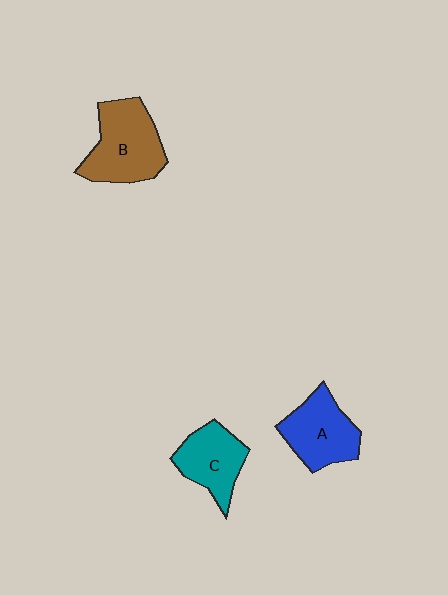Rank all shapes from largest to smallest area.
From largest to smallest: B (brown), A (blue), C (teal).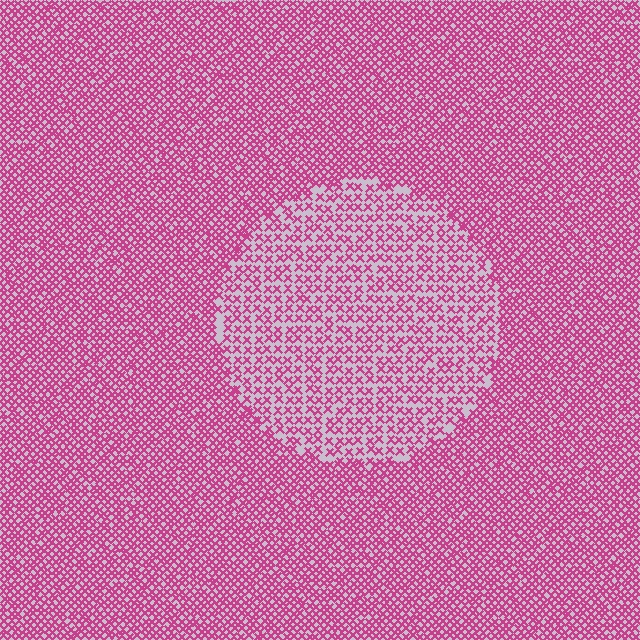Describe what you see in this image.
The image contains small magenta elements arranged at two different densities. A circle-shaped region is visible where the elements are less densely packed than the surrounding area.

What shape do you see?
I see a circle.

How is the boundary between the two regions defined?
The boundary is defined by a change in element density (approximately 1.9x ratio). All elements are the same color, size, and shape.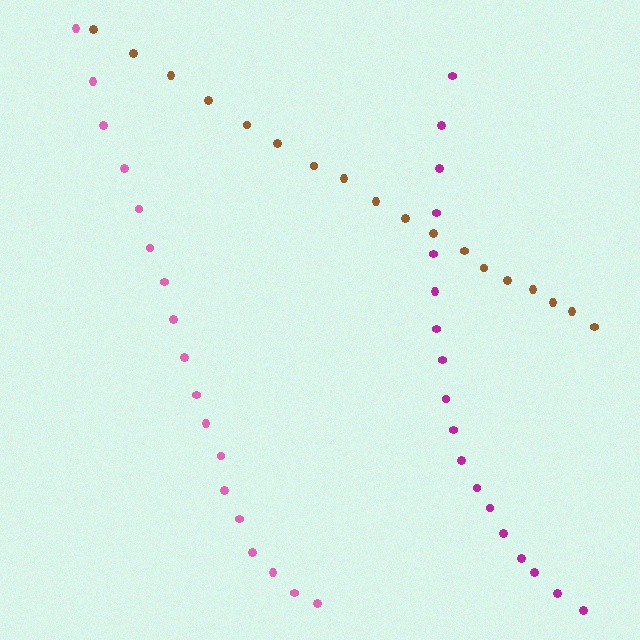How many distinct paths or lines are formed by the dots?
There are 3 distinct paths.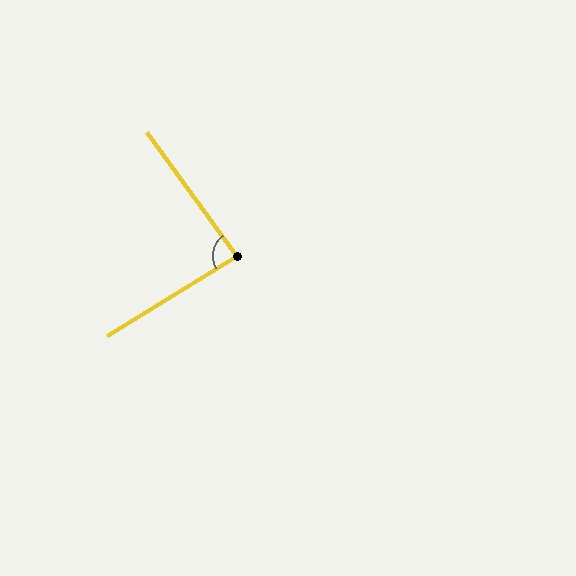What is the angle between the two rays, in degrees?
Approximately 85 degrees.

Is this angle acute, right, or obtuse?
It is approximately a right angle.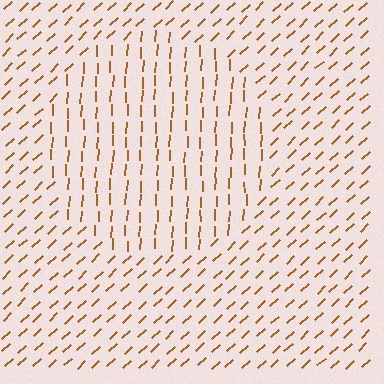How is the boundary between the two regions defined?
The boundary is defined purely by a change in line orientation (approximately 45 degrees difference). All lines are the same color and thickness.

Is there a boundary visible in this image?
Yes, there is a texture boundary formed by a change in line orientation.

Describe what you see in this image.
The image is filled with small brown line segments. A circle region in the image has lines oriented differently from the surrounding lines, creating a visible texture boundary.